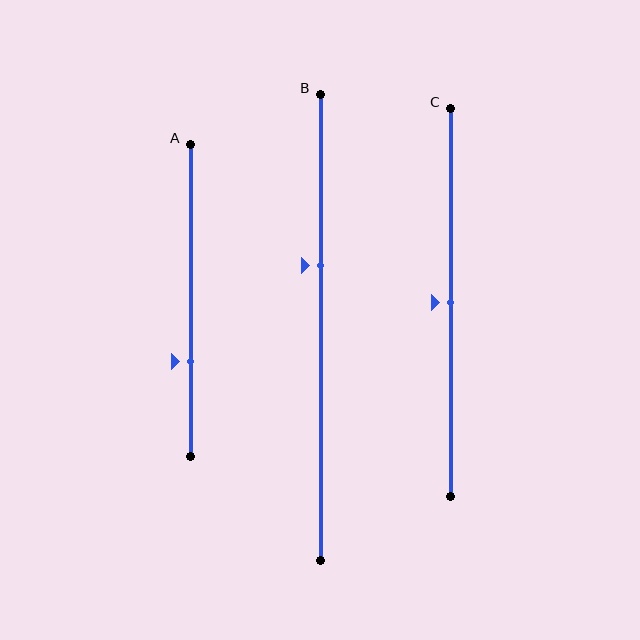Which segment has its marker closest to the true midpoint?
Segment C has its marker closest to the true midpoint.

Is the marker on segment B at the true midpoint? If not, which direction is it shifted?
No, the marker on segment B is shifted upward by about 13% of the segment length.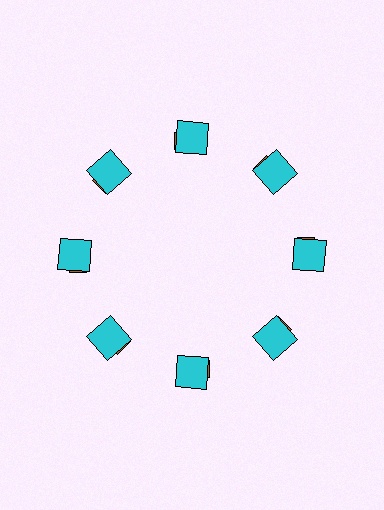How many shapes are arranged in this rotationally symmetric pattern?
There are 16 shapes, arranged in 8 groups of 2.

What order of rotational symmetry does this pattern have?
This pattern has 8-fold rotational symmetry.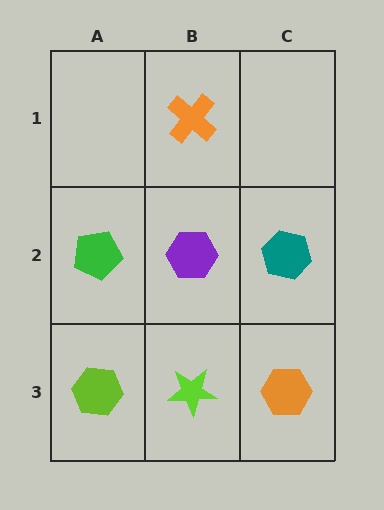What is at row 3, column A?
A lime hexagon.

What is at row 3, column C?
An orange hexagon.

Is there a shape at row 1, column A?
No, that cell is empty.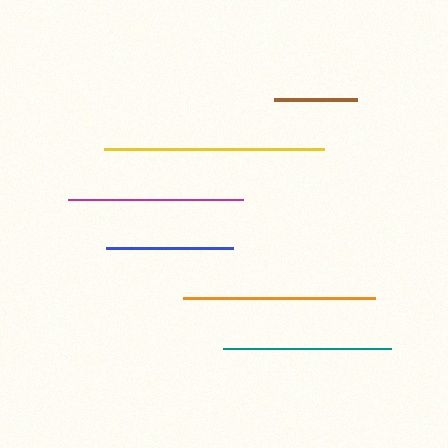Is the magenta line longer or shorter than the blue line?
The magenta line is longer than the blue line.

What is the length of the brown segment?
The brown segment is approximately 83 pixels long.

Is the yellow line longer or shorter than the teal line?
The yellow line is longer than the teal line.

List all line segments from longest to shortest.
From longest to shortest: yellow, orange, magenta, teal, blue, brown.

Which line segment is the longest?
The yellow line is the longest at approximately 220 pixels.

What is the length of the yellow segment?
The yellow segment is approximately 220 pixels long.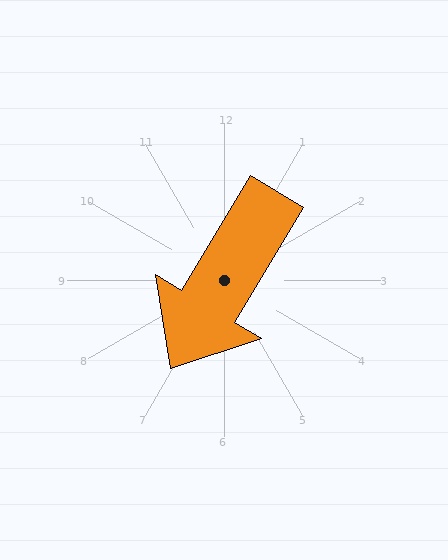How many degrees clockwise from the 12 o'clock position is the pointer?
Approximately 211 degrees.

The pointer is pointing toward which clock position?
Roughly 7 o'clock.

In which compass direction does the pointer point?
Southwest.